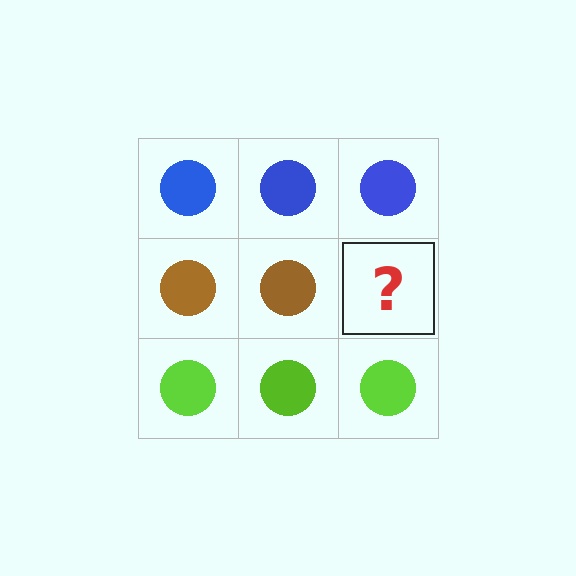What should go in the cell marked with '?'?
The missing cell should contain a brown circle.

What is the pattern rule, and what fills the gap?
The rule is that each row has a consistent color. The gap should be filled with a brown circle.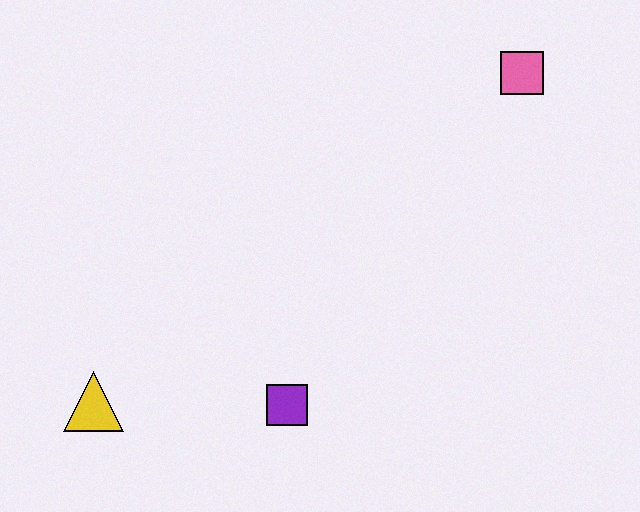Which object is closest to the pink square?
The purple square is closest to the pink square.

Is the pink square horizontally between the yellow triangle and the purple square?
No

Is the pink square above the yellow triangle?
Yes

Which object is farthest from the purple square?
The pink square is farthest from the purple square.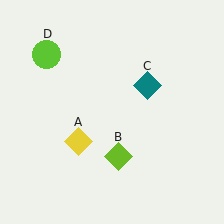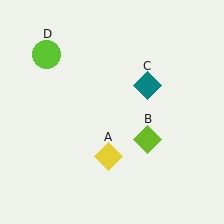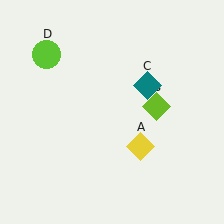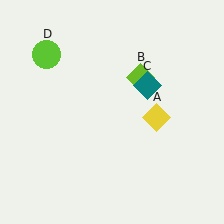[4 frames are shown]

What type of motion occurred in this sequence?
The yellow diamond (object A), lime diamond (object B) rotated counterclockwise around the center of the scene.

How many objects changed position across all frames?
2 objects changed position: yellow diamond (object A), lime diamond (object B).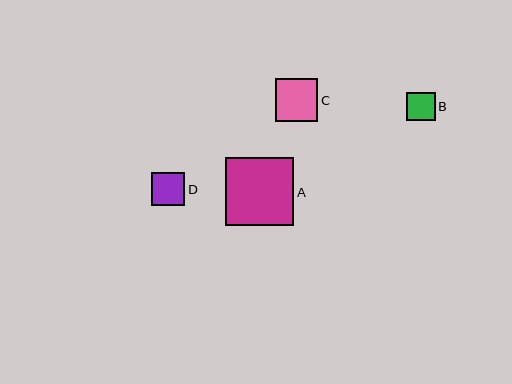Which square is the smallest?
Square B is the smallest with a size of approximately 28 pixels.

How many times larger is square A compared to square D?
Square A is approximately 2.0 times the size of square D.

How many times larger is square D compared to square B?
Square D is approximately 1.2 times the size of square B.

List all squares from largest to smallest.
From largest to smallest: A, C, D, B.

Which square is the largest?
Square A is the largest with a size of approximately 68 pixels.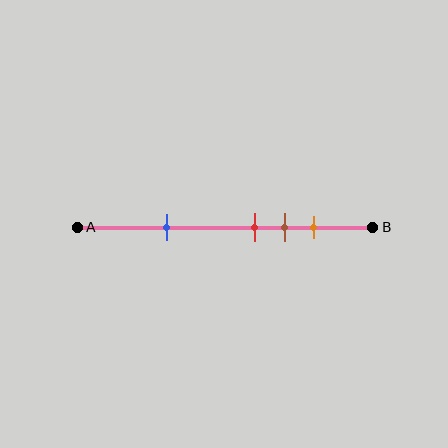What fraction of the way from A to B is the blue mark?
The blue mark is approximately 30% (0.3) of the way from A to B.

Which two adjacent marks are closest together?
The red and brown marks are the closest adjacent pair.